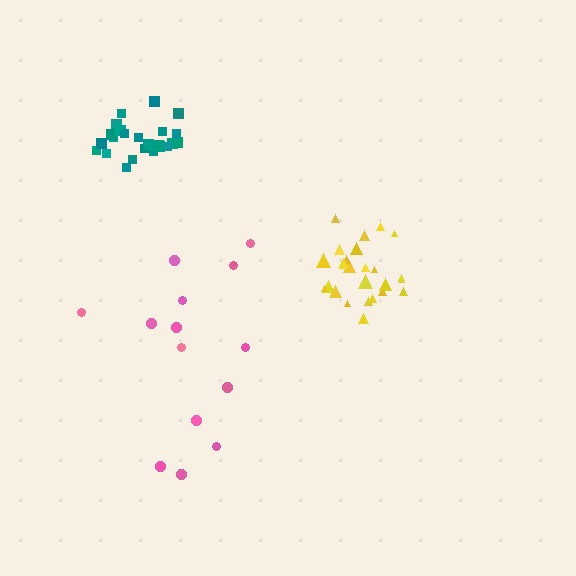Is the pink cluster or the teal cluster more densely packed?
Teal.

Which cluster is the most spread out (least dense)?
Pink.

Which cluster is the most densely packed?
Yellow.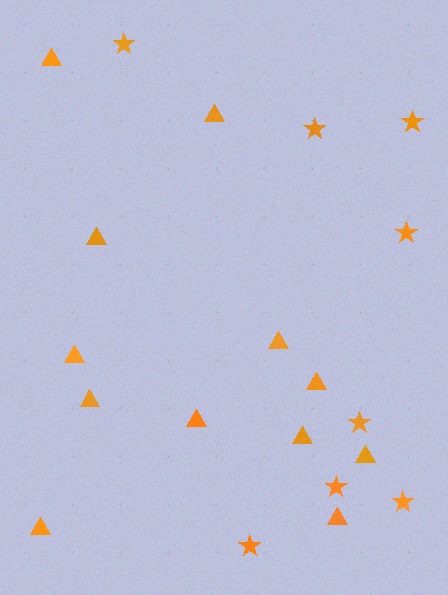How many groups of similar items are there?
There are 2 groups: one group of stars (8) and one group of triangles (12).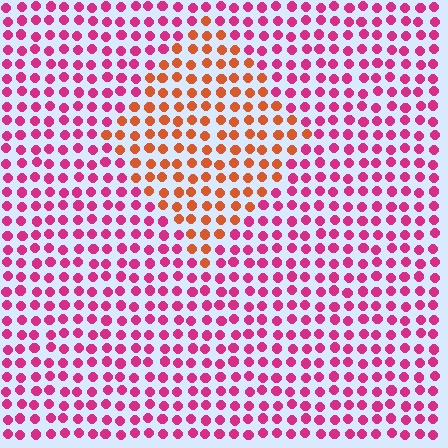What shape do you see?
I see a diamond.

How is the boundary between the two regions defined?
The boundary is defined purely by a slight shift in hue (about 48 degrees). Spacing, size, and orientation are identical on both sides.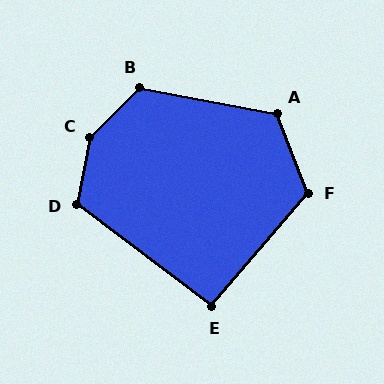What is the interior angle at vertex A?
Approximately 121 degrees (obtuse).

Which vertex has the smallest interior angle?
E, at approximately 93 degrees.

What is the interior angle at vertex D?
Approximately 116 degrees (obtuse).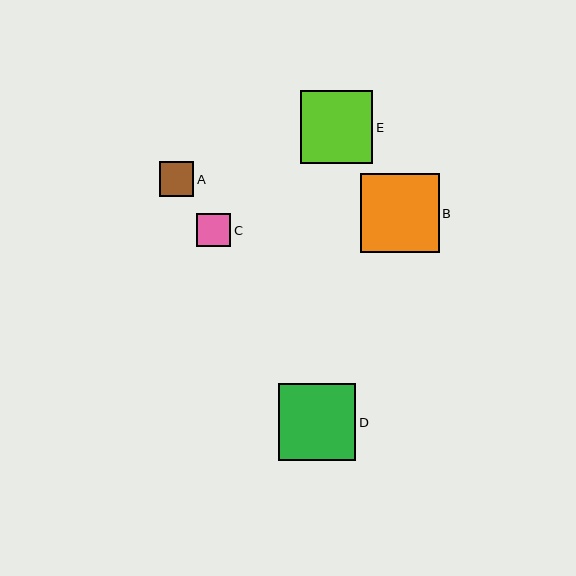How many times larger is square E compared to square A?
Square E is approximately 2.1 times the size of square A.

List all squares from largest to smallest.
From largest to smallest: B, D, E, A, C.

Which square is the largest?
Square B is the largest with a size of approximately 79 pixels.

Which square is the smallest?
Square C is the smallest with a size of approximately 34 pixels.